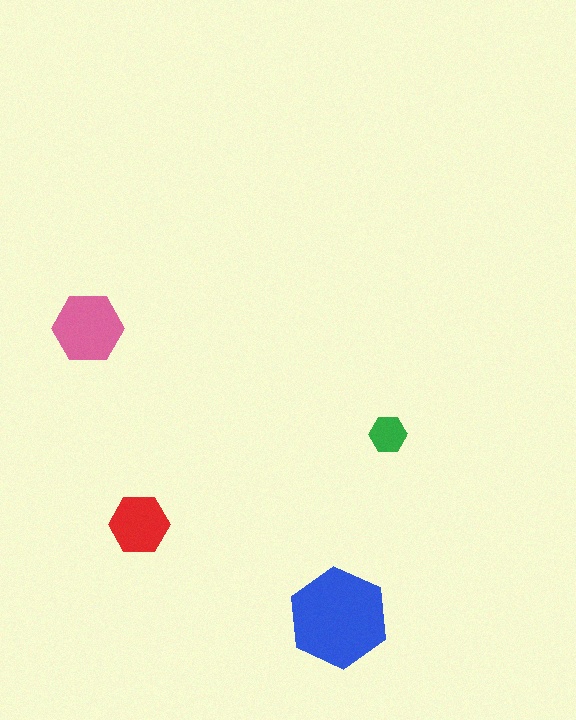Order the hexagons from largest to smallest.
the blue one, the pink one, the red one, the green one.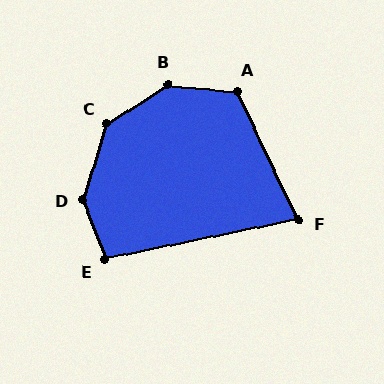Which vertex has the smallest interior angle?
F, at approximately 76 degrees.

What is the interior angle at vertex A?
Approximately 121 degrees (obtuse).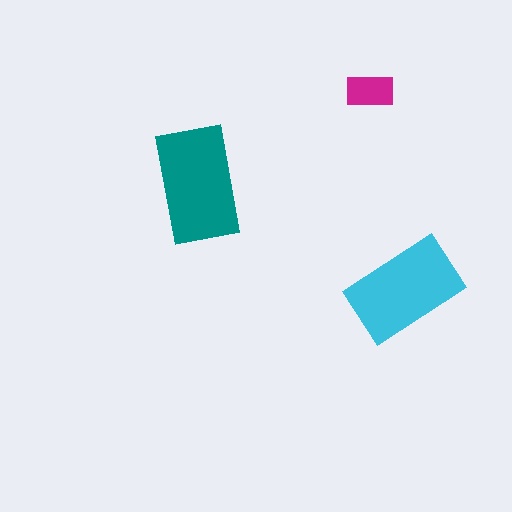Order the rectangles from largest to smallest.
the teal one, the cyan one, the magenta one.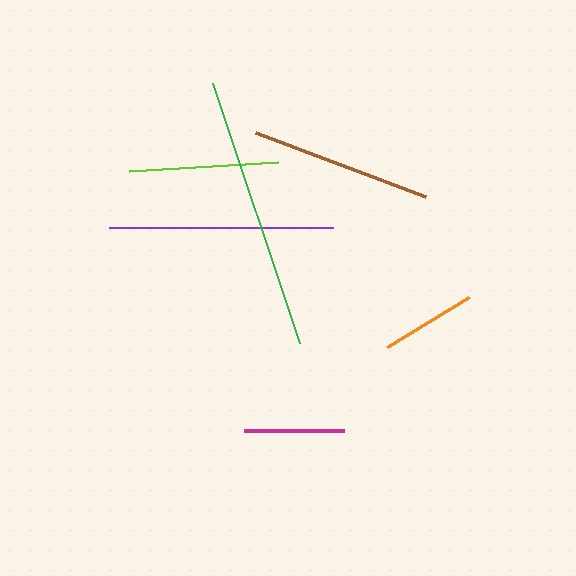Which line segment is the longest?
The green line is the longest at approximately 275 pixels.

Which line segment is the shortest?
The orange line is the shortest at approximately 96 pixels.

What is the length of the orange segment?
The orange segment is approximately 96 pixels long.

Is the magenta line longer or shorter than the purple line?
The purple line is longer than the magenta line.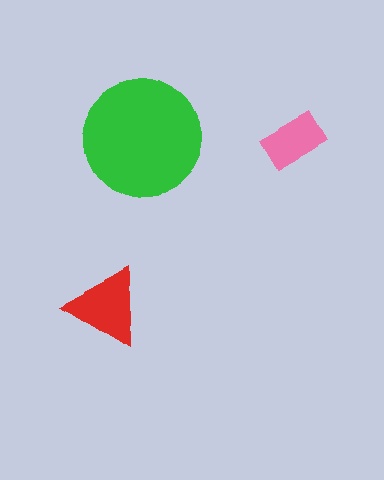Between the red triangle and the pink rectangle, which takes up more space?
The red triangle.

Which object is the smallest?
The pink rectangle.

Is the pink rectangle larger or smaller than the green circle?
Smaller.